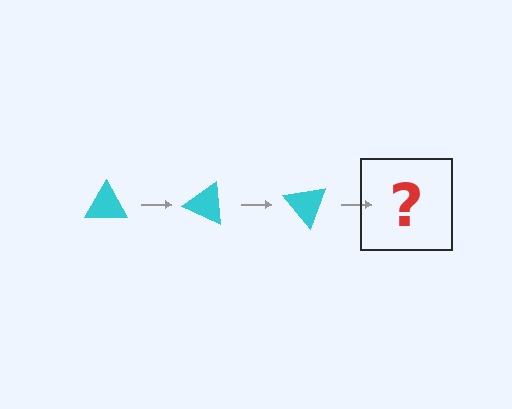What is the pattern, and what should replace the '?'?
The pattern is that the triangle rotates 25 degrees each step. The '?' should be a cyan triangle rotated 75 degrees.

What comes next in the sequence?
The next element should be a cyan triangle rotated 75 degrees.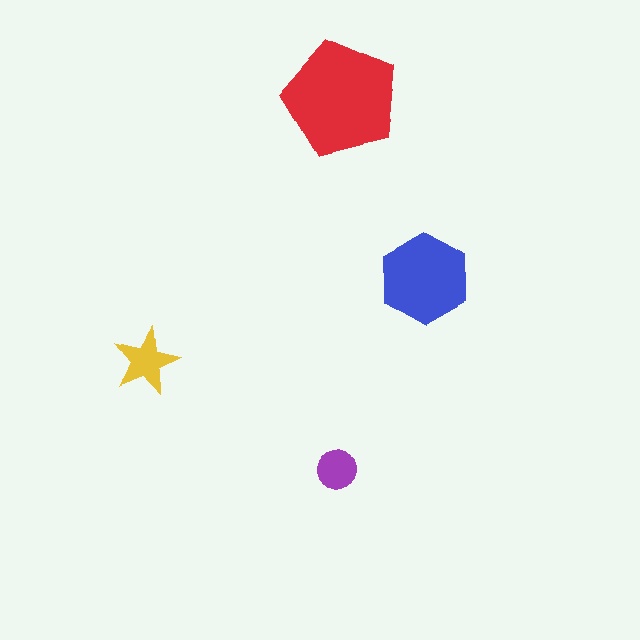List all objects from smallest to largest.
The purple circle, the yellow star, the blue hexagon, the red pentagon.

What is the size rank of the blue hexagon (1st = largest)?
2nd.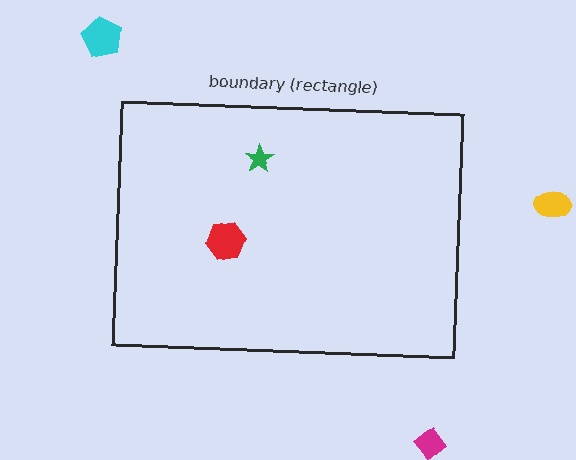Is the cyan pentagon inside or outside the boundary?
Outside.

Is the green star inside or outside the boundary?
Inside.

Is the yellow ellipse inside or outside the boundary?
Outside.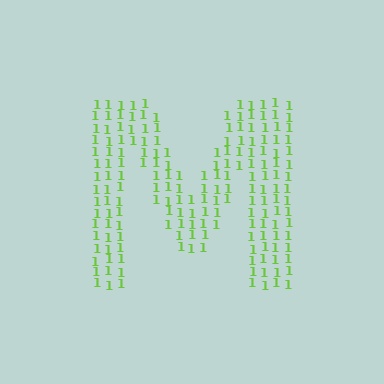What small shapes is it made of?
It is made of small digit 1's.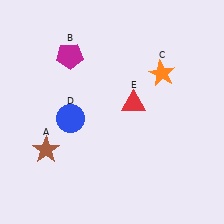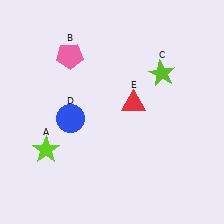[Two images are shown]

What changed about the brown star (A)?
In Image 1, A is brown. In Image 2, it changed to lime.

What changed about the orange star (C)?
In Image 1, C is orange. In Image 2, it changed to lime.